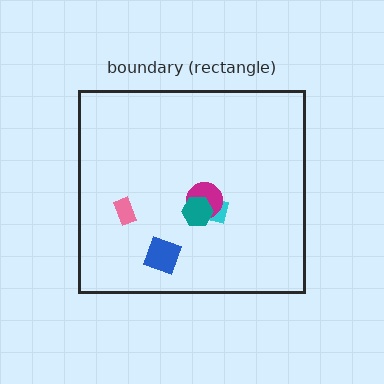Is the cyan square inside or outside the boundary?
Inside.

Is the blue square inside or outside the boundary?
Inside.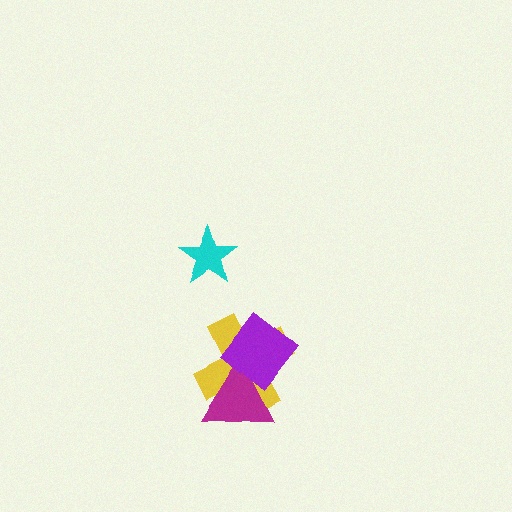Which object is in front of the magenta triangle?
The purple diamond is in front of the magenta triangle.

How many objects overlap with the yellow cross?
2 objects overlap with the yellow cross.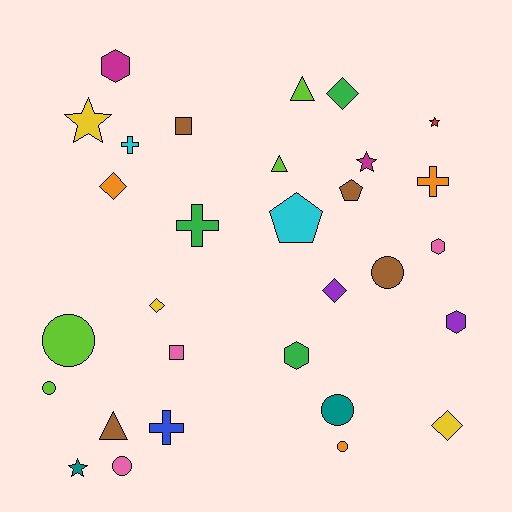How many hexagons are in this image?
There are 4 hexagons.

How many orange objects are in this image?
There are 3 orange objects.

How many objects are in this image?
There are 30 objects.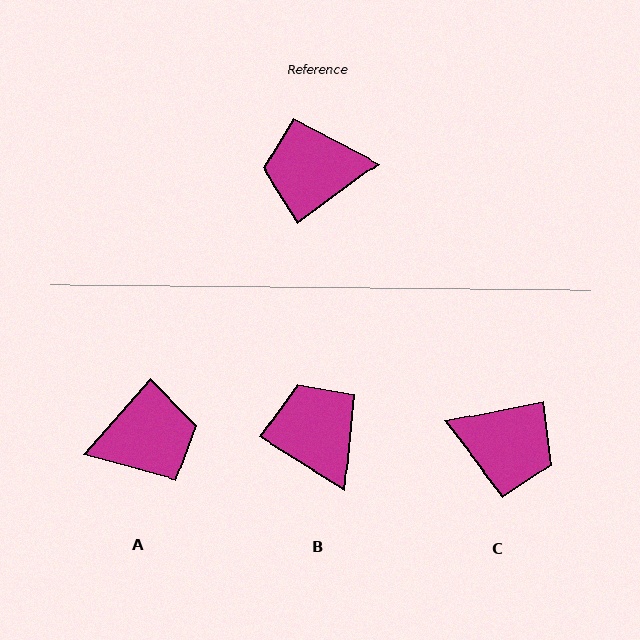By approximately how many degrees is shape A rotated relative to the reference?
Approximately 168 degrees clockwise.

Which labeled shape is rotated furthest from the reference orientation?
A, about 168 degrees away.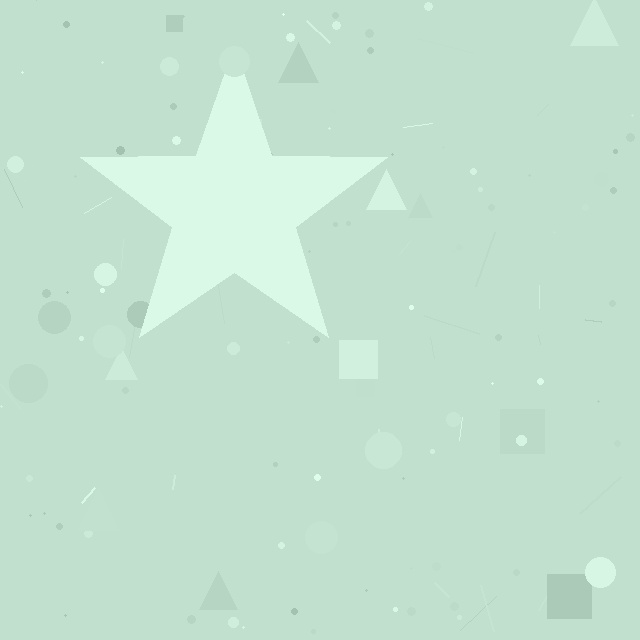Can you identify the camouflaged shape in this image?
The camouflaged shape is a star.